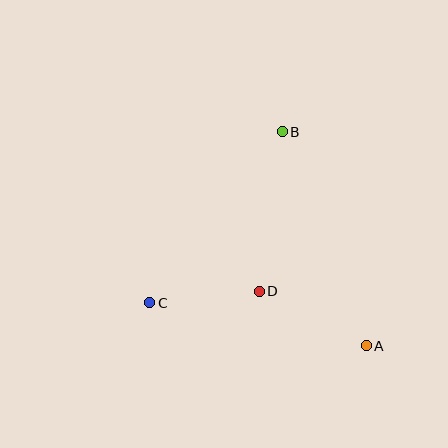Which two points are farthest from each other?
Points A and B are farthest from each other.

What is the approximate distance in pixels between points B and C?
The distance between B and C is approximately 216 pixels.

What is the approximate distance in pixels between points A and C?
The distance between A and C is approximately 221 pixels.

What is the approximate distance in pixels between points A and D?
The distance between A and D is approximately 120 pixels.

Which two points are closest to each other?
Points C and D are closest to each other.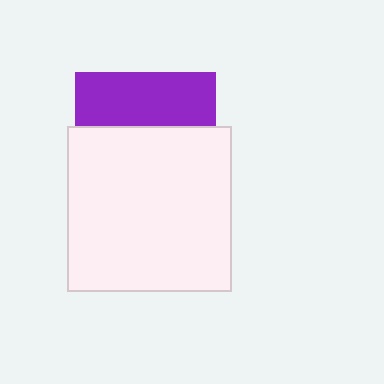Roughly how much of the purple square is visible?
A small part of it is visible (roughly 38%).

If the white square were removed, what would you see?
You would see the complete purple square.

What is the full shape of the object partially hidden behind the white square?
The partially hidden object is a purple square.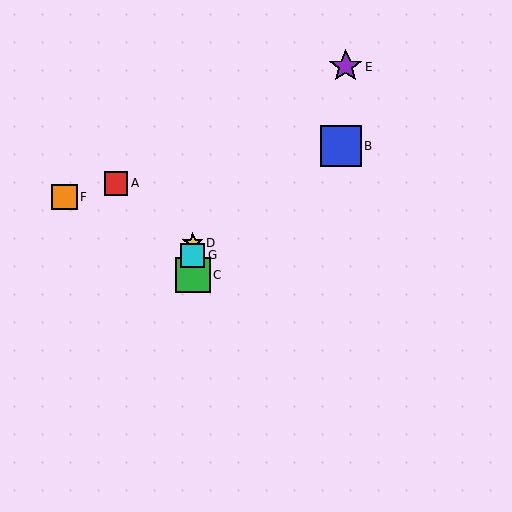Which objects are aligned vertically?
Objects C, D, G are aligned vertically.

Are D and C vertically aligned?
Yes, both are at x≈193.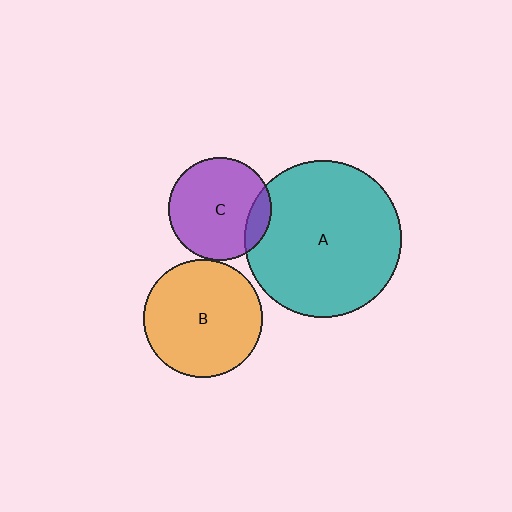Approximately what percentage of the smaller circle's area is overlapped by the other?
Approximately 15%.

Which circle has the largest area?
Circle A (teal).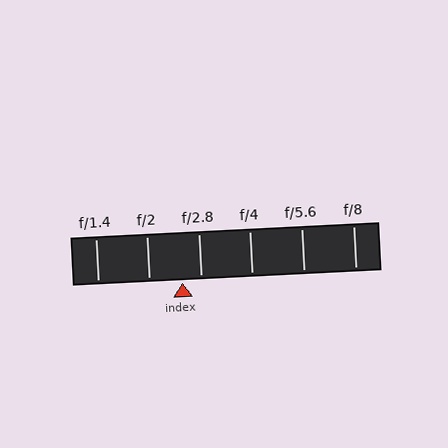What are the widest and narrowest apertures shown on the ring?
The widest aperture shown is f/1.4 and the narrowest is f/8.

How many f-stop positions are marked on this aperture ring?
There are 6 f-stop positions marked.